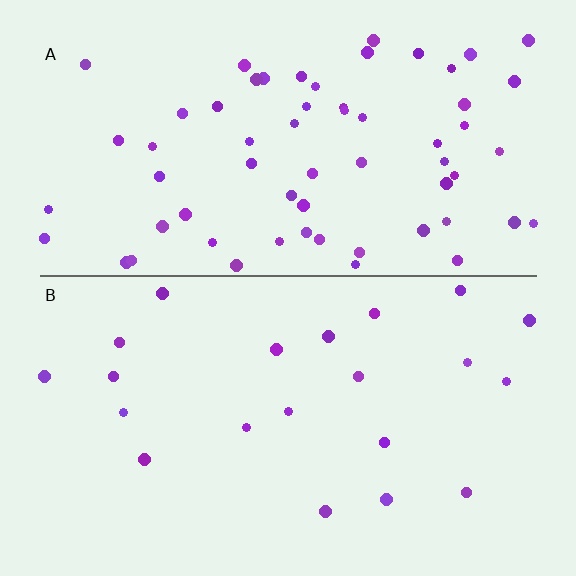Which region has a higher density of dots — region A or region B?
A (the top).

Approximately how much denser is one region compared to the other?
Approximately 3.0× — region A over region B.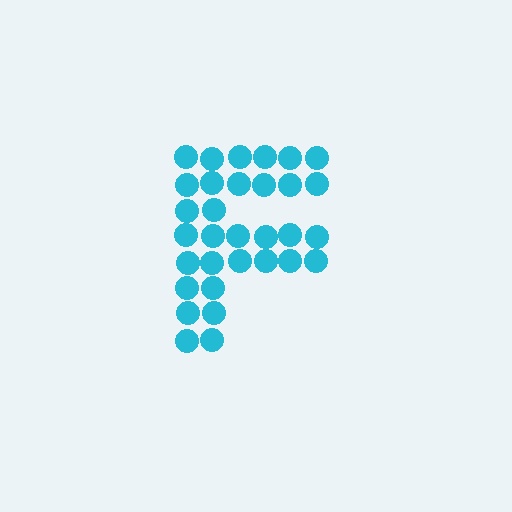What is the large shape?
The large shape is the letter F.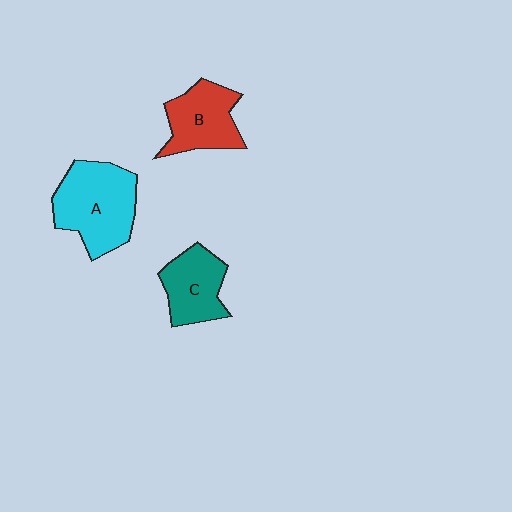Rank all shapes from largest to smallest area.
From largest to smallest: A (cyan), B (red), C (teal).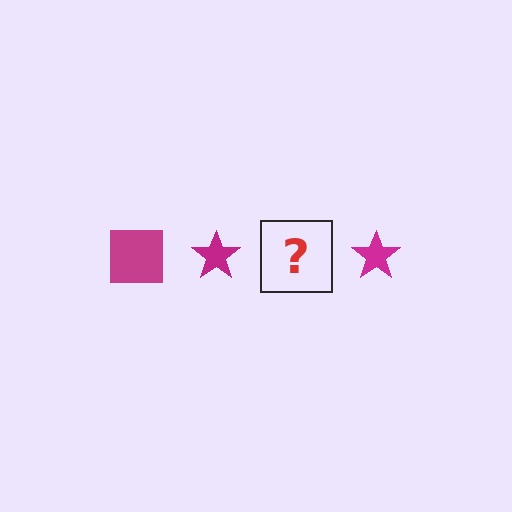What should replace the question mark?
The question mark should be replaced with a magenta square.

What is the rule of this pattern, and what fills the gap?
The rule is that the pattern cycles through square, star shapes in magenta. The gap should be filled with a magenta square.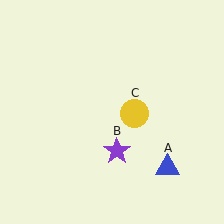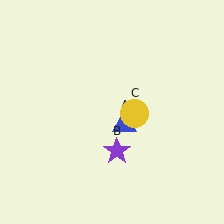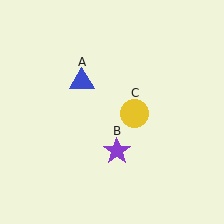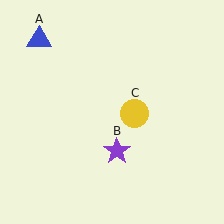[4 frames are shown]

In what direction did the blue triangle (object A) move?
The blue triangle (object A) moved up and to the left.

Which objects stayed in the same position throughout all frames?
Purple star (object B) and yellow circle (object C) remained stationary.